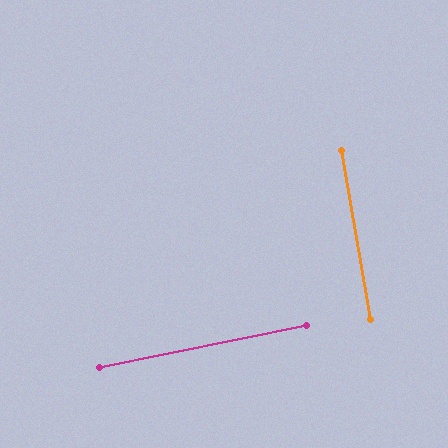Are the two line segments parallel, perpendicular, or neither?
Perpendicular — they meet at approximately 88°.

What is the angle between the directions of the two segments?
Approximately 88 degrees.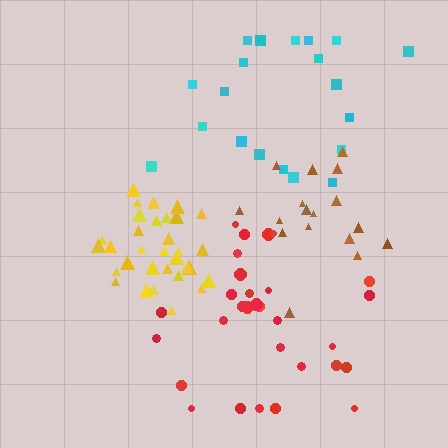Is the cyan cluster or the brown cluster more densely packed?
Brown.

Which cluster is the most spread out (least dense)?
Cyan.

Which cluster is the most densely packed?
Yellow.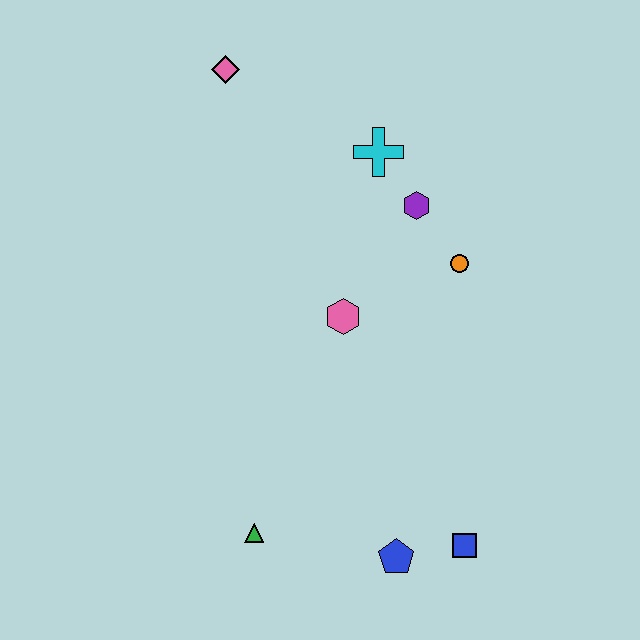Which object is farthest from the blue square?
The pink diamond is farthest from the blue square.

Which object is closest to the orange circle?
The purple hexagon is closest to the orange circle.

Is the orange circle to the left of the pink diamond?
No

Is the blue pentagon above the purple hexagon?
No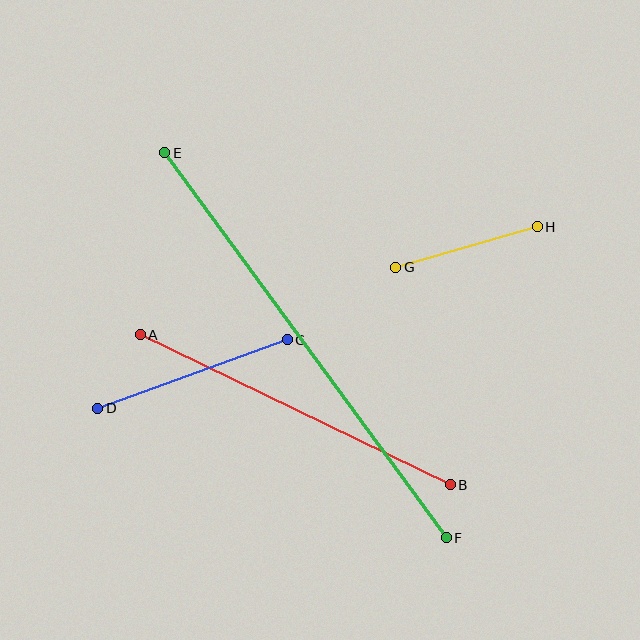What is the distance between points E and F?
The distance is approximately 477 pixels.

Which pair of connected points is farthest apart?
Points E and F are farthest apart.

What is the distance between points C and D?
The distance is approximately 202 pixels.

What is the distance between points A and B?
The distance is approximately 344 pixels.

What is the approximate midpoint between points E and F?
The midpoint is at approximately (306, 345) pixels.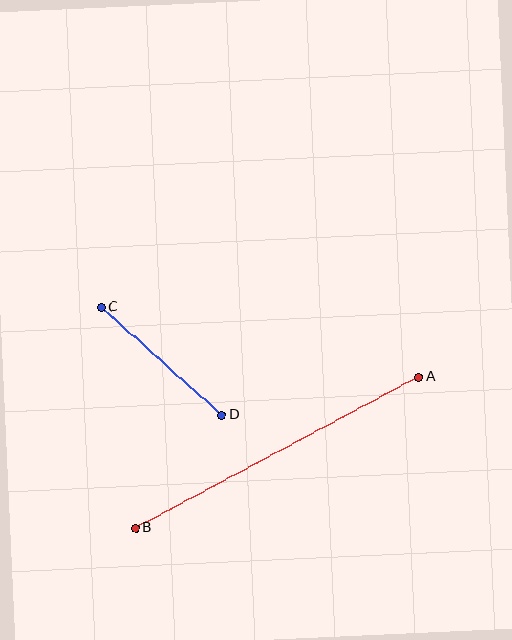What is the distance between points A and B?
The distance is approximately 320 pixels.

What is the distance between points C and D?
The distance is approximately 161 pixels.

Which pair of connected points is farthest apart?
Points A and B are farthest apart.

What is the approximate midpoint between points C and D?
The midpoint is at approximately (162, 361) pixels.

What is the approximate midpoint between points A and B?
The midpoint is at approximately (277, 452) pixels.